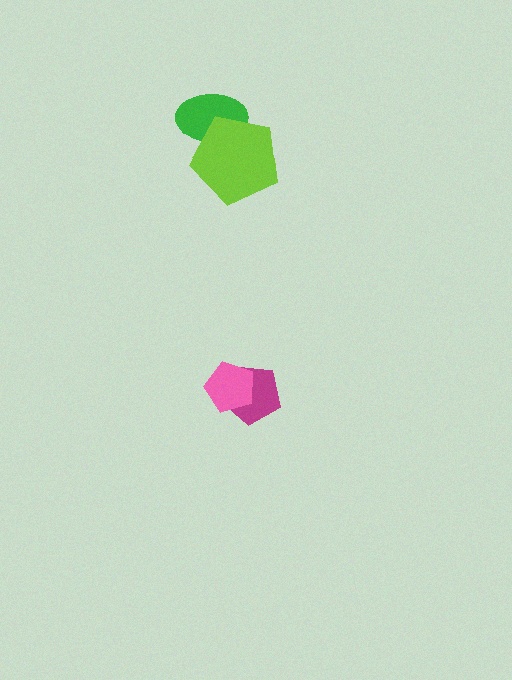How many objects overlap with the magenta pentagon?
1 object overlaps with the magenta pentagon.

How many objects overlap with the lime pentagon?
1 object overlaps with the lime pentagon.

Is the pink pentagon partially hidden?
No, no other shape covers it.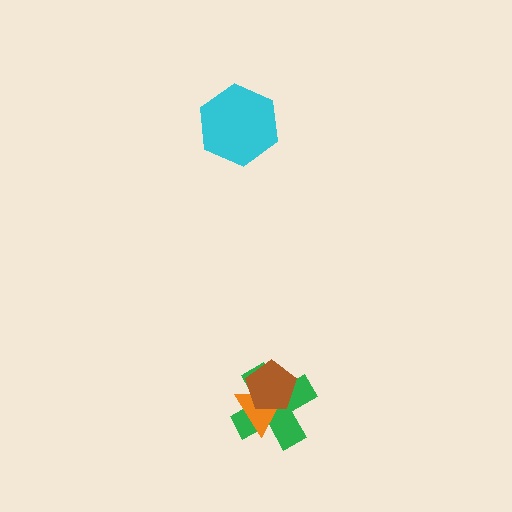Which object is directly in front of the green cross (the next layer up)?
The orange triangle is directly in front of the green cross.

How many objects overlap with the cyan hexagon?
0 objects overlap with the cyan hexagon.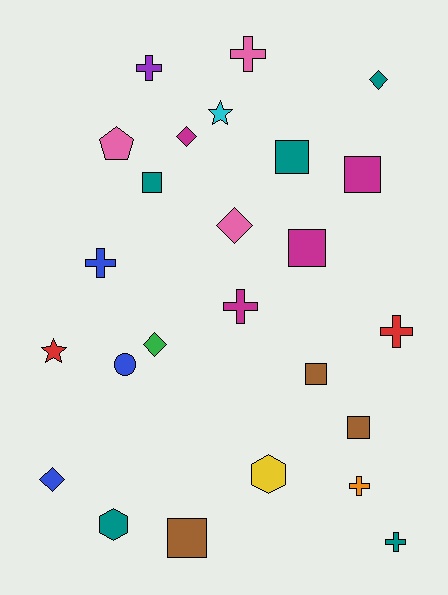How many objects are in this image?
There are 25 objects.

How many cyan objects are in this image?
There is 1 cyan object.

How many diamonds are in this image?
There are 5 diamonds.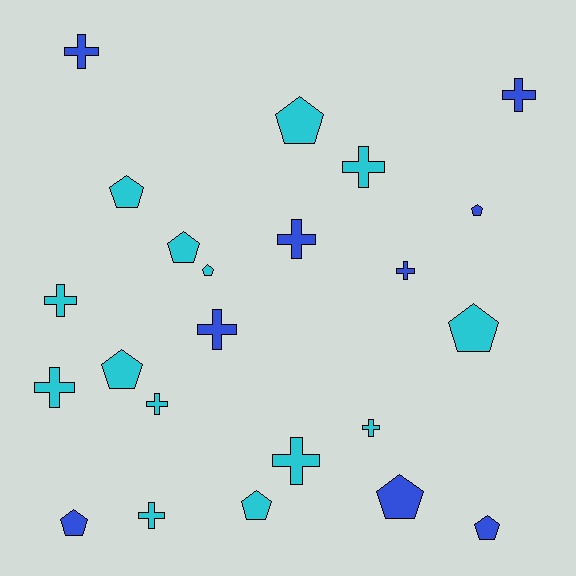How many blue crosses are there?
There are 5 blue crosses.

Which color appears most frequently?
Cyan, with 14 objects.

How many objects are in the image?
There are 23 objects.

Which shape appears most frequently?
Cross, with 12 objects.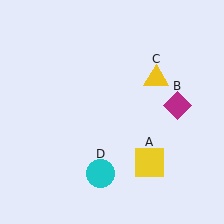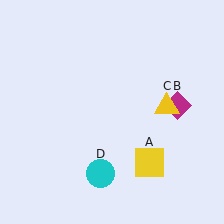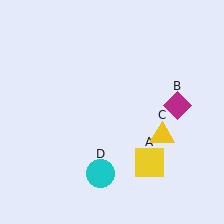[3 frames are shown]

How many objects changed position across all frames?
1 object changed position: yellow triangle (object C).